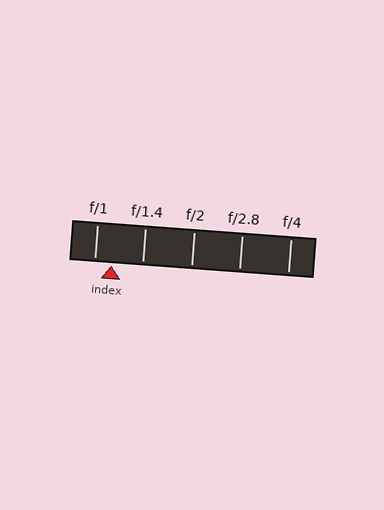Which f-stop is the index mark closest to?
The index mark is closest to f/1.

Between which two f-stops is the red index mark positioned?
The index mark is between f/1 and f/1.4.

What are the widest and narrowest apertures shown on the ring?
The widest aperture shown is f/1 and the narrowest is f/4.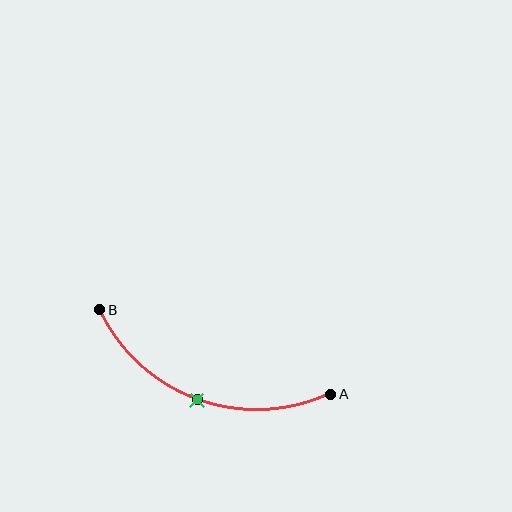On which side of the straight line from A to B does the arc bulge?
The arc bulges below the straight line connecting A and B.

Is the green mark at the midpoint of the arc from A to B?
Yes. The green mark lies on the arc at equal arc-length from both A and B — it is the arc midpoint.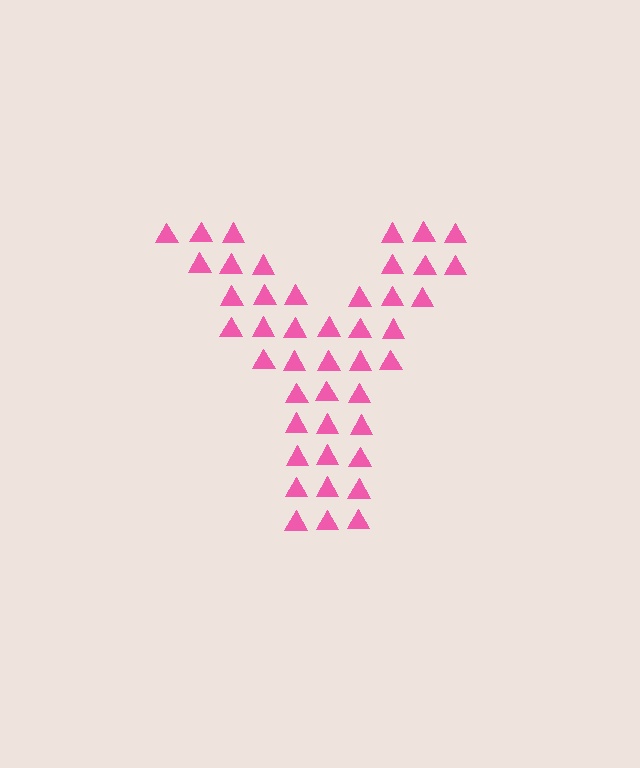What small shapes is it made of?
It is made of small triangles.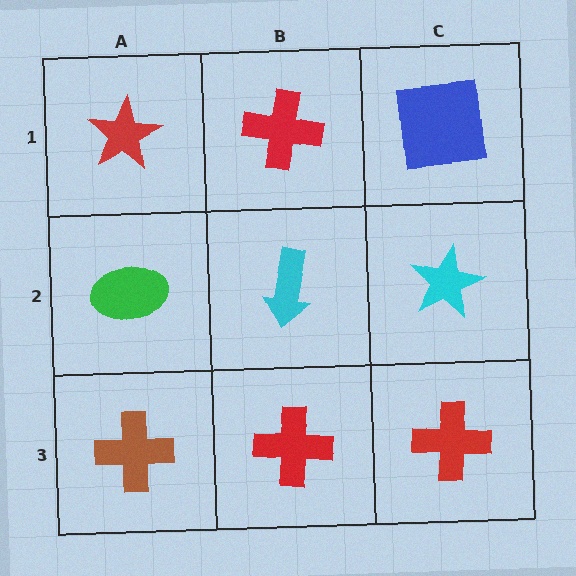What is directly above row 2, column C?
A blue square.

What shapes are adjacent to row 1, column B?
A cyan arrow (row 2, column B), a red star (row 1, column A), a blue square (row 1, column C).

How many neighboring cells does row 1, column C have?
2.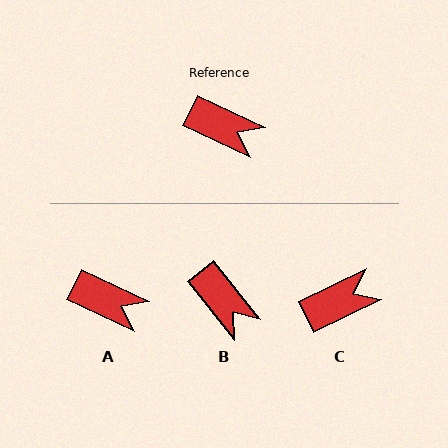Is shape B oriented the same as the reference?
No, it is off by about 26 degrees.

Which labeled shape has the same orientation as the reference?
A.